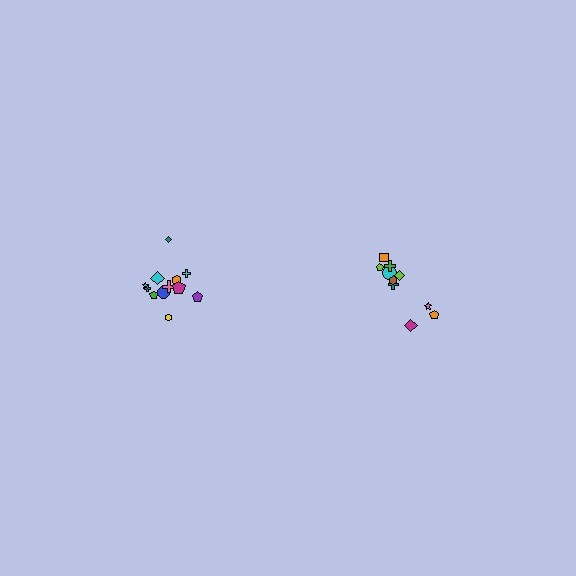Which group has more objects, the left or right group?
The left group.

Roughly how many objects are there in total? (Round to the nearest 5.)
Roughly 20 objects in total.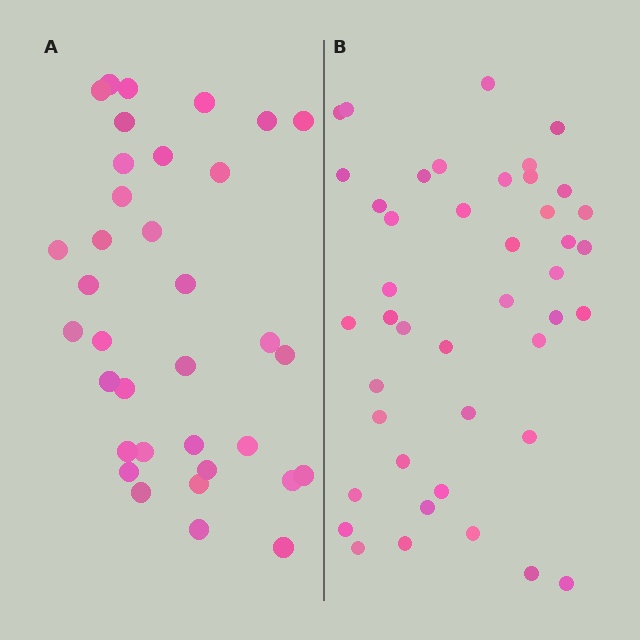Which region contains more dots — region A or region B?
Region B (the right region) has more dots.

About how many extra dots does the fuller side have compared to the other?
Region B has roughly 8 or so more dots than region A.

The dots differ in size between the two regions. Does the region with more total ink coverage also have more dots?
No. Region A has more total ink coverage because its dots are larger, but region B actually contains more individual dots. Total area can be misleading — the number of items is what matters here.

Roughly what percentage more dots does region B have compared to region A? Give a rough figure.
About 25% more.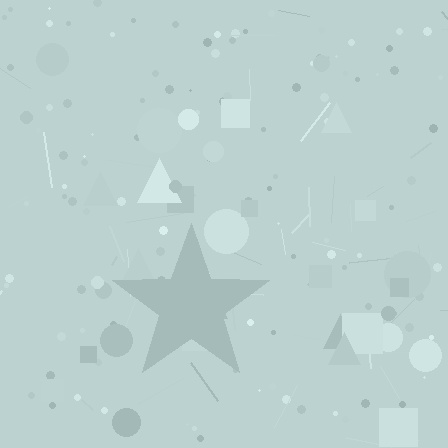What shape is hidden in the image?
A star is hidden in the image.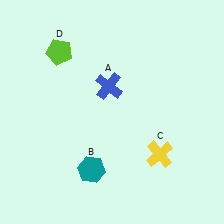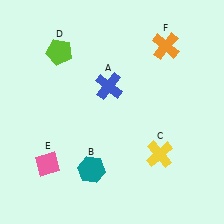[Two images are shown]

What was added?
A pink diamond (E), an orange cross (F) were added in Image 2.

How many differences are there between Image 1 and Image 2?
There are 2 differences between the two images.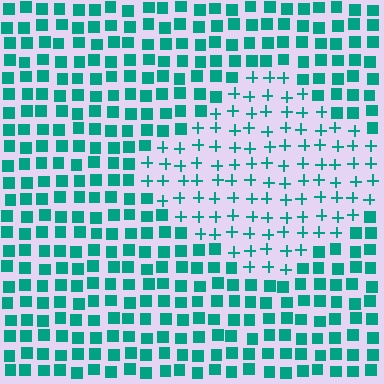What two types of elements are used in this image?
The image uses plus signs inside the diamond region and squares outside it.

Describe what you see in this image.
The image is filled with small teal elements arranged in a uniform grid. A diamond-shaped region contains plus signs, while the surrounding area contains squares. The boundary is defined purely by the change in element shape.